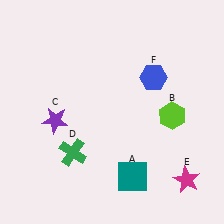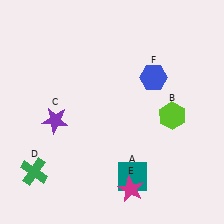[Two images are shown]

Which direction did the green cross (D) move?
The green cross (D) moved left.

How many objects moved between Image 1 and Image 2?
2 objects moved between the two images.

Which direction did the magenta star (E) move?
The magenta star (E) moved left.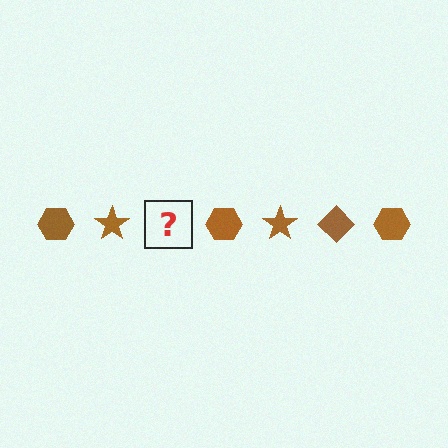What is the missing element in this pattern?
The missing element is a brown diamond.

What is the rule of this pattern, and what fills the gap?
The rule is that the pattern cycles through hexagon, star, diamond shapes in brown. The gap should be filled with a brown diamond.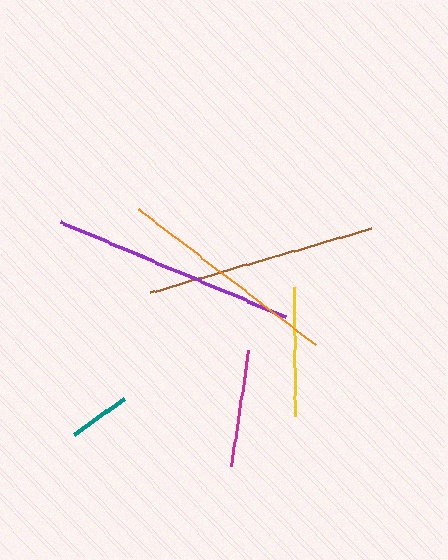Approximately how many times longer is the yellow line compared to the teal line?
The yellow line is approximately 2.1 times the length of the teal line.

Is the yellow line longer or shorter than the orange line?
The orange line is longer than the yellow line.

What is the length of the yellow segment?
The yellow segment is approximately 129 pixels long.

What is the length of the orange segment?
The orange segment is approximately 224 pixels long.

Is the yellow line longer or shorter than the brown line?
The brown line is longer than the yellow line.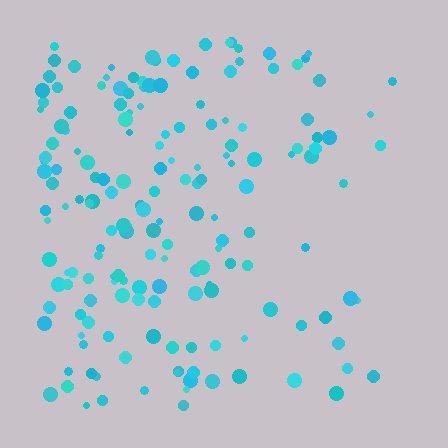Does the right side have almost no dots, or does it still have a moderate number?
Still a moderate number, just noticeably fewer than the left.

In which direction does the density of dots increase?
From right to left, with the left side densest.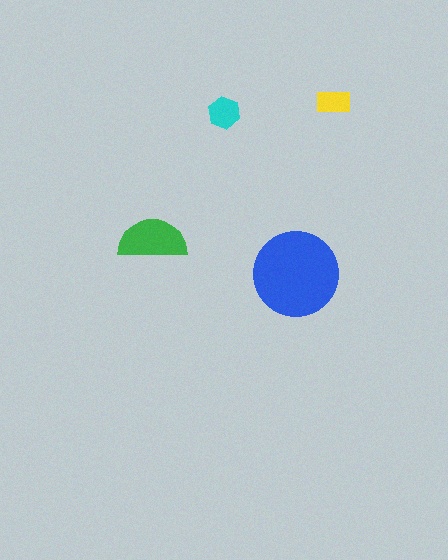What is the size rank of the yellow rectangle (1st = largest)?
4th.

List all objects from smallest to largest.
The yellow rectangle, the cyan hexagon, the green semicircle, the blue circle.